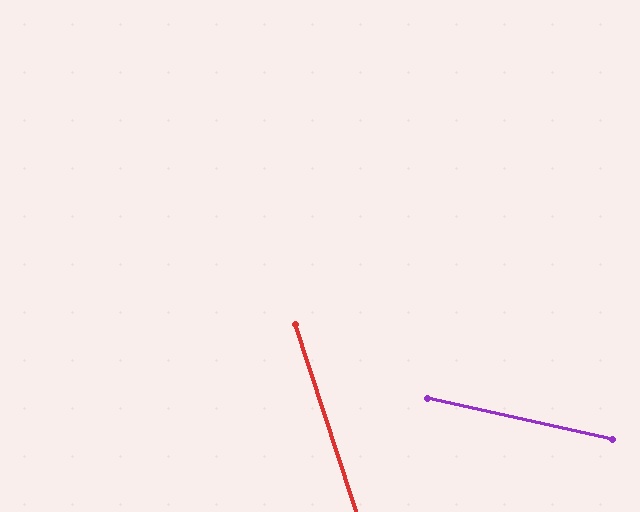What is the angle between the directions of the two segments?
Approximately 59 degrees.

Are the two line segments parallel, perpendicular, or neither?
Neither parallel nor perpendicular — they differ by about 59°.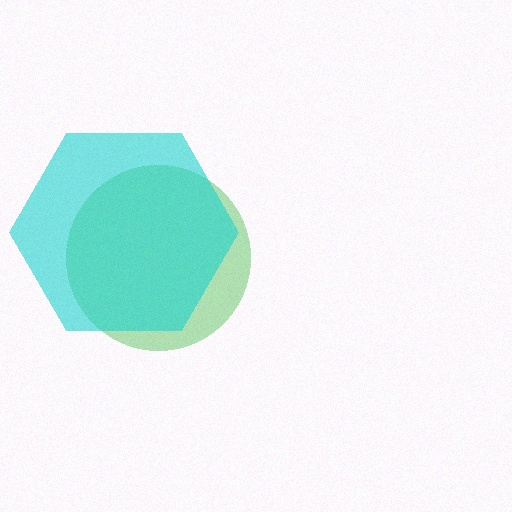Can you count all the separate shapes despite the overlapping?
Yes, there are 2 separate shapes.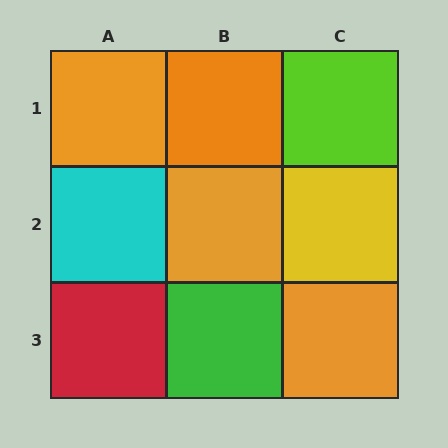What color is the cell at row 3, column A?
Red.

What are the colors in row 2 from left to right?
Cyan, orange, yellow.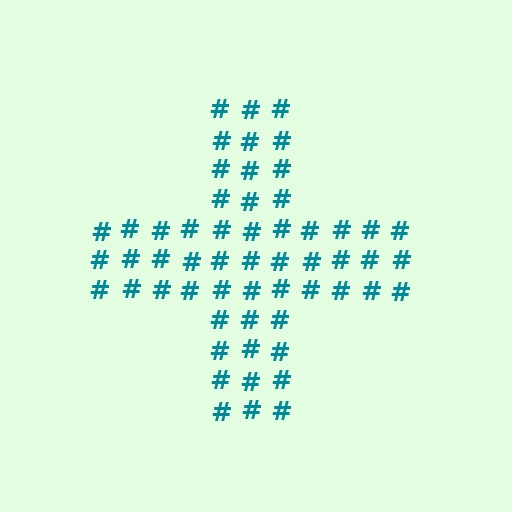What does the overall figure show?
The overall figure shows a cross.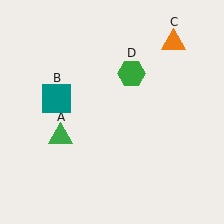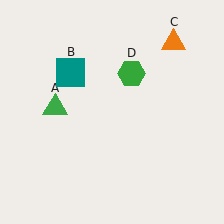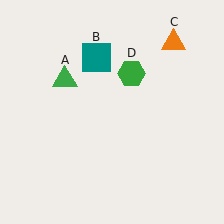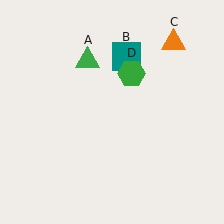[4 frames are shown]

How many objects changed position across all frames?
2 objects changed position: green triangle (object A), teal square (object B).